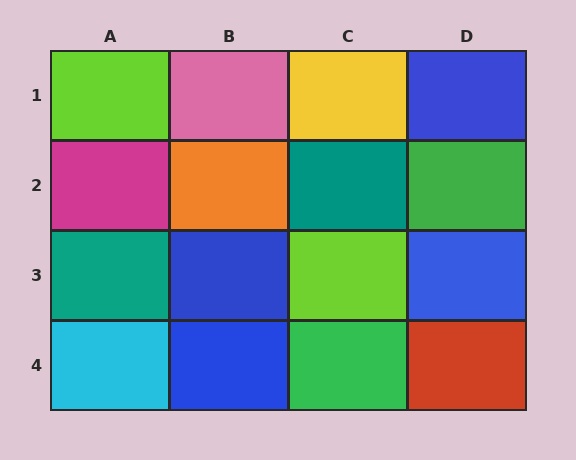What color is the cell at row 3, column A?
Teal.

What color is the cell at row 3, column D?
Blue.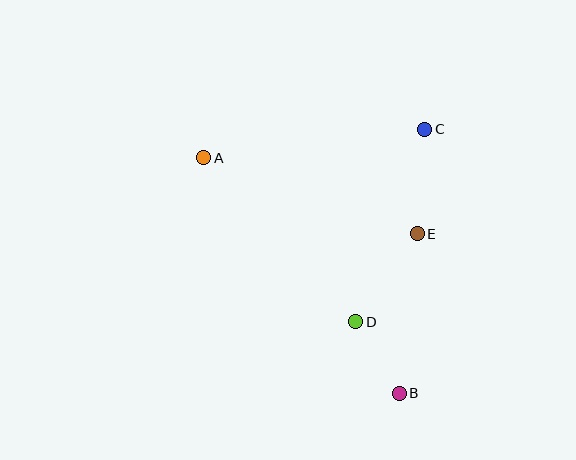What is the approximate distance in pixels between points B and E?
The distance between B and E is approximately 161 pixels.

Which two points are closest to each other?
Points B and D are closest to each other.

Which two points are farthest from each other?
Points A and B are farthest from each other.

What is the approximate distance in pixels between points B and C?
The distance between B and C is approximately 265 pixels.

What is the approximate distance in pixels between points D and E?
The distance between D and E is approximately 107 pixels.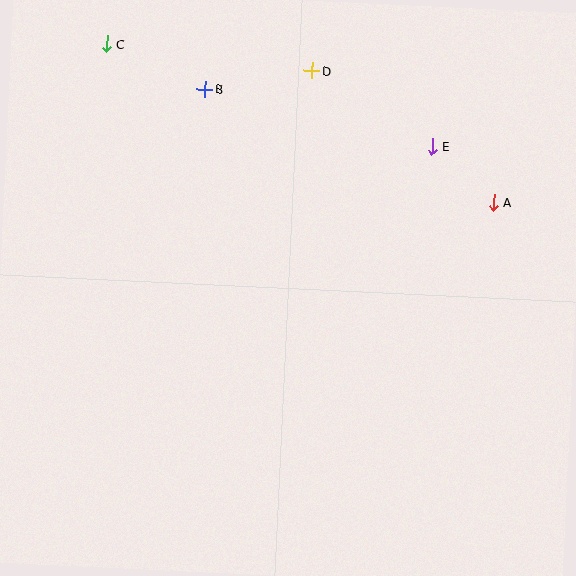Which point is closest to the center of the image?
Point E at (432, 146) is closest to the center.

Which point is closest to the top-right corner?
Point E is closest to the top-right corner.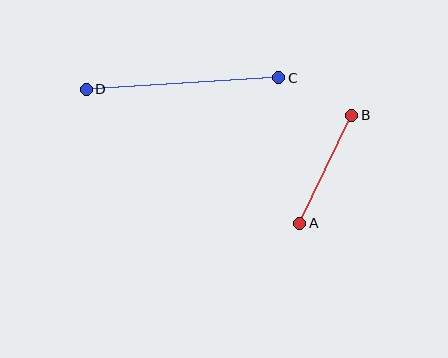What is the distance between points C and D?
The distance is approximately 193 pixels.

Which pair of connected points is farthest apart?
Points C and D are farthest apart.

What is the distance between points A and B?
The distance is approximately 120 pixels.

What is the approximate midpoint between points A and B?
The midpoint is at approximately (326, 169) pixels.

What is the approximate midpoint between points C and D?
The midpoint is at approximately (182, 83) pixels.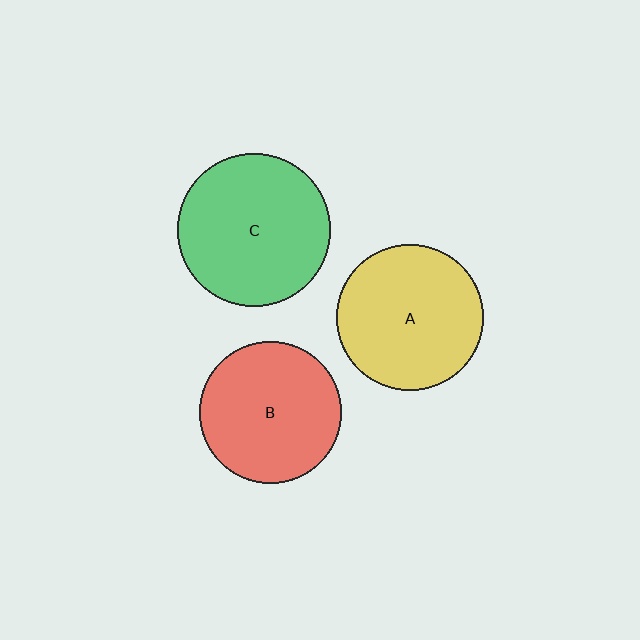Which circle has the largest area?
Circle C (green).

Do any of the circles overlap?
No, none of the circles overlap.